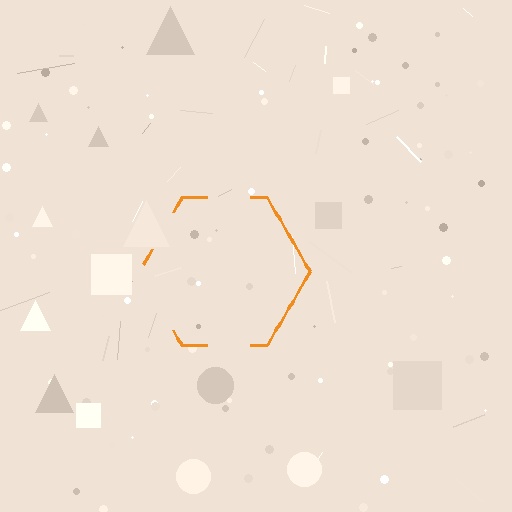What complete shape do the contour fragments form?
The contour fragments form a hexagon.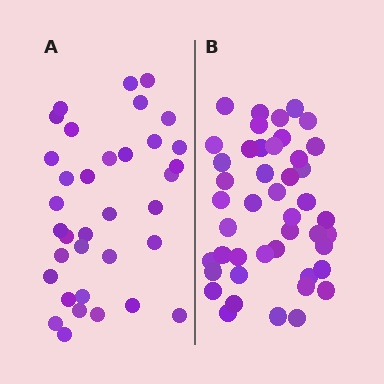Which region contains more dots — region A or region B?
Region B (the right region) has more dots.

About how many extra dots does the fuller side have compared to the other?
Region B has roughly 10 or so more dots than region A.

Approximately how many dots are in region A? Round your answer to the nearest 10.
About 40 dots. (The exact count is 35, which rounds to 40.)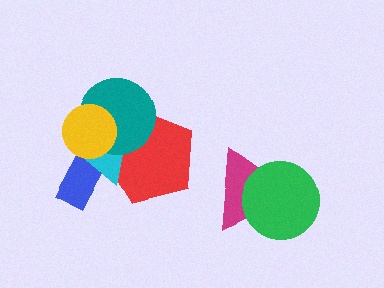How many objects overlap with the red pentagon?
3 objects overlap with the red pentagon.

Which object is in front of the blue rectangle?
The cyan triangle is in front of the blue rectangle.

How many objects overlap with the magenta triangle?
1 object overlaps with the magenta triangle.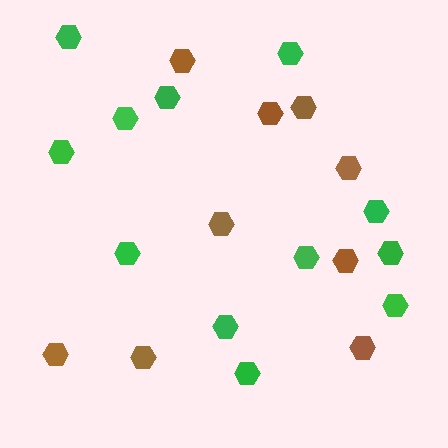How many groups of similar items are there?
There are 2 groups: one group of brown hexagons (9) and one group of green hexagons (12).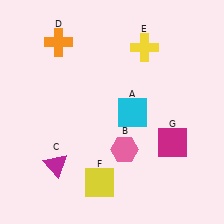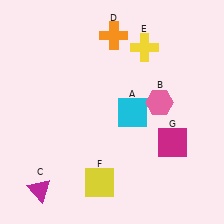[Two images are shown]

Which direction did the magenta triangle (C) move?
The magenta triangle (C) moved down.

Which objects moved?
The objects that moved are: the pink hexagon (B), the magenta triangle (C), the orange cross (D).